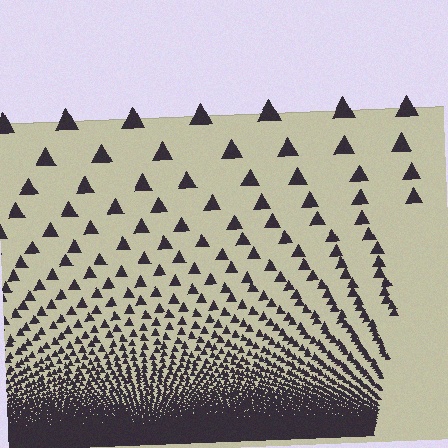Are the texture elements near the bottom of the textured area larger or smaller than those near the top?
Smaller. The gradient is inverted — elements near the bottom are smaller and denser.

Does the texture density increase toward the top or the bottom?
Density increases toward the bottom.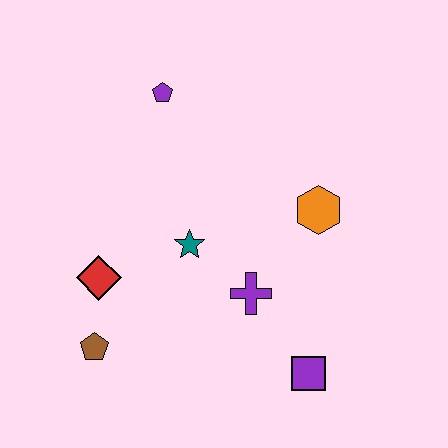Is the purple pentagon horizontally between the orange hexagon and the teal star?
No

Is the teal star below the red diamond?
No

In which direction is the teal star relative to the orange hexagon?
The teal star is to the left of the orange hexagon.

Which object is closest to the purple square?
The purple cross is closest to the purple square.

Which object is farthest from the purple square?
The purple pentagon is farthest from the purple square.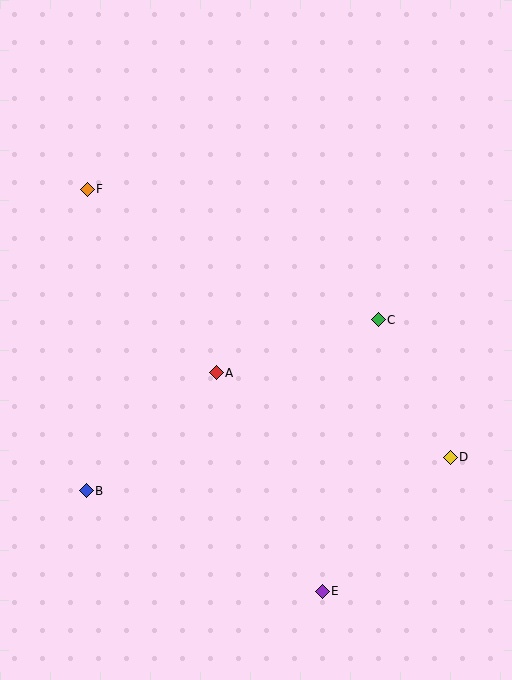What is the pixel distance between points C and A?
The distance between C and A is 170 pixels.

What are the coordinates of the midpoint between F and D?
The midpoint between F and D is at (269, 323).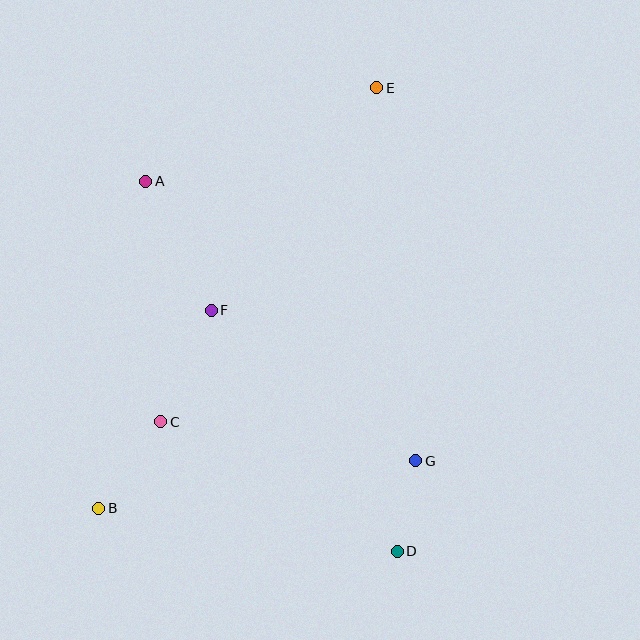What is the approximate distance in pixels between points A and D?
The distance between A and D is approximately 447 pixels.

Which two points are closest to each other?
Points D and G are closest to each other.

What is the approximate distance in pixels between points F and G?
The distance between F and G is approximately 254 pixels.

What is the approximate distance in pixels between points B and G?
The distance between B and G is approximately 320 pixels.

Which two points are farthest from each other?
Points B and E are farthest from each other.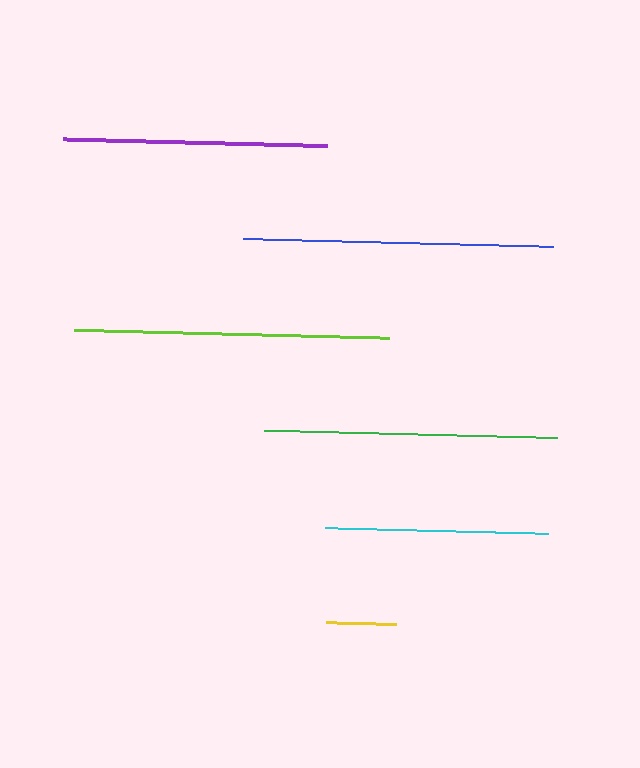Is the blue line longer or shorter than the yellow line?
The blue line is longer than the yellow line.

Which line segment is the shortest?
The yellow line is the shortest at approximately 70 pixels.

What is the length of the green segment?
The green segment is approximately 293 pixels long.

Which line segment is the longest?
The lime line is the longest at approximately 315 pixels.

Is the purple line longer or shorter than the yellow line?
The purple line is longer than the yellow line.